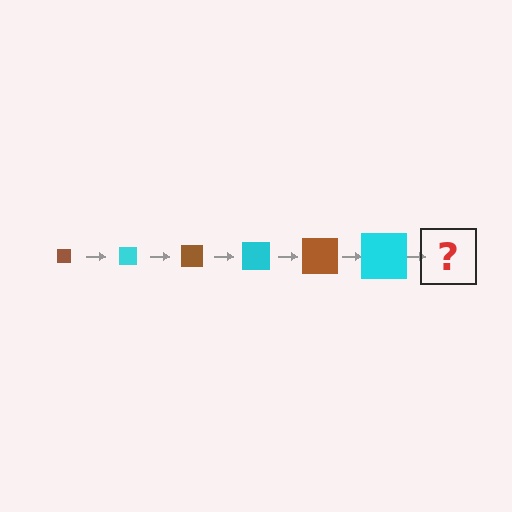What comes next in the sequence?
The next element should be a brown square, larger than the previous one.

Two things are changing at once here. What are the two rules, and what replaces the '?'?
The two rules are that the square grows larger each step and the color cycles through brown and cyan. The '?' should be a brown square, larger than the previous one.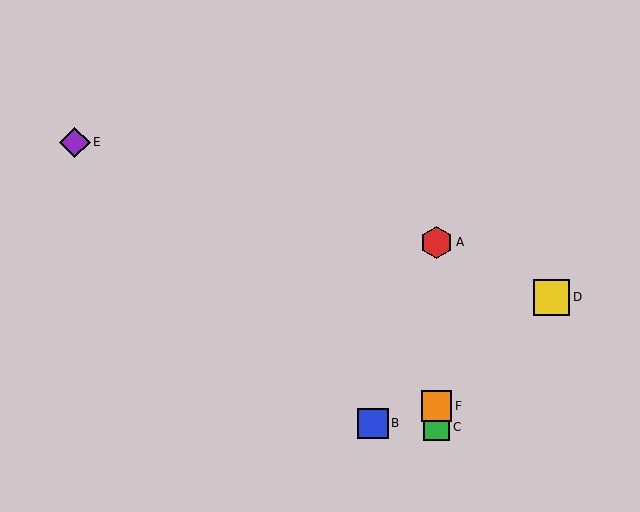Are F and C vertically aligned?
Yes, both are at x≈437.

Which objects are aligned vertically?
Objects A, C, F are aligned vertically.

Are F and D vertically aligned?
No, F is at x≈437 and D is at x≈552.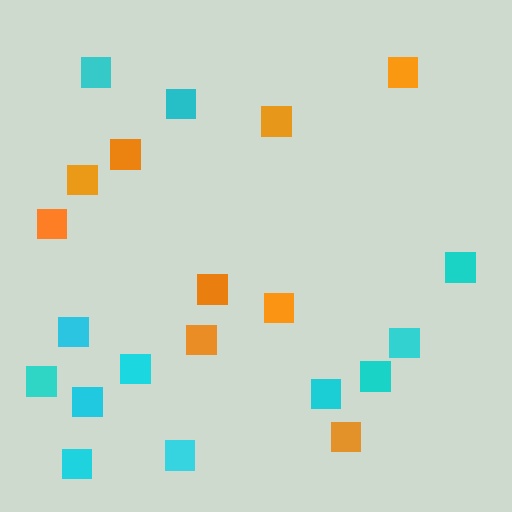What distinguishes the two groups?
There are 2 groups: one group of cyan squares (12) and one group of orange squares (9).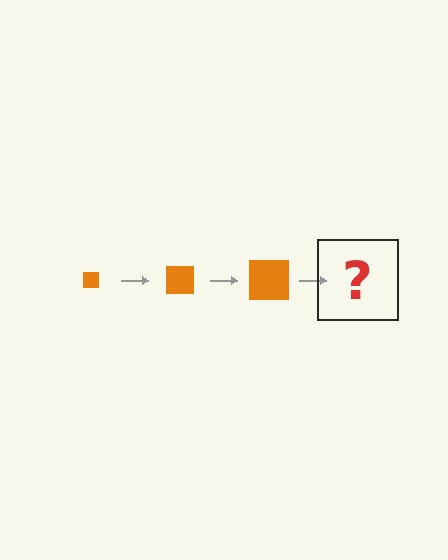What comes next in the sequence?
The next element should be an orange square, larger than the previous one.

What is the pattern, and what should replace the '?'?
The pattern is that the square gets progressively larger each step. The '?' should be an orange square, larger than the previous one.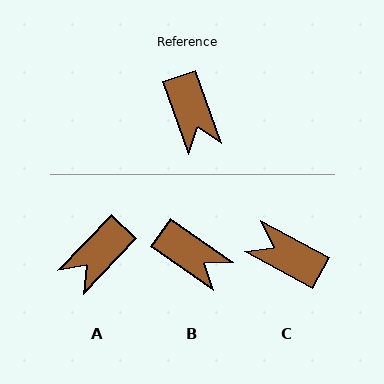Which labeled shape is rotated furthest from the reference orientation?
C, about 138 degrees away.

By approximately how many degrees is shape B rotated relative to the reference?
Approximately 36 degrees counter-clockwise.